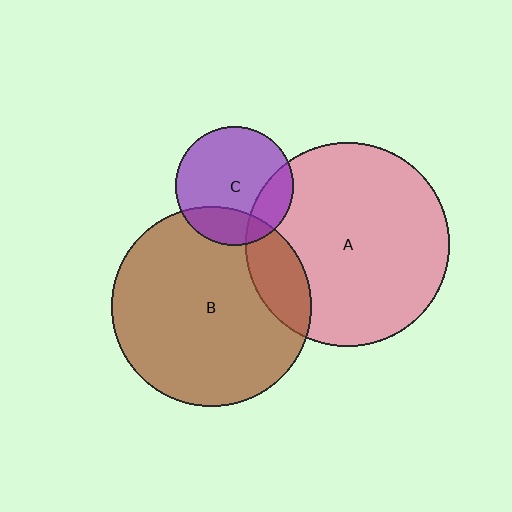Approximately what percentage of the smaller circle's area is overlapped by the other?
Approximately 15%.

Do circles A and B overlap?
Yes.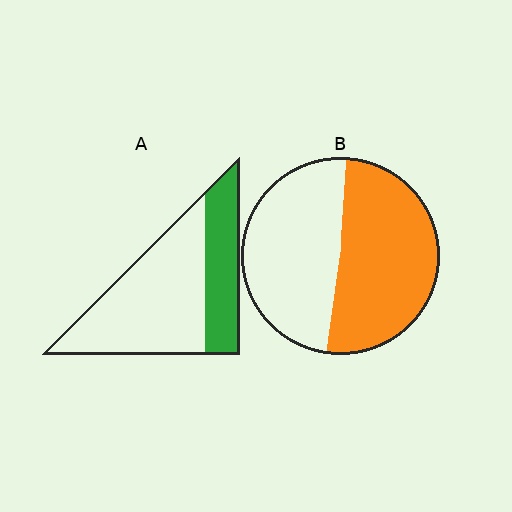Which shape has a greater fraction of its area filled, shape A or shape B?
Shape B.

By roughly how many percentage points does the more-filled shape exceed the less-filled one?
By roughly 20 percentage points (B over A).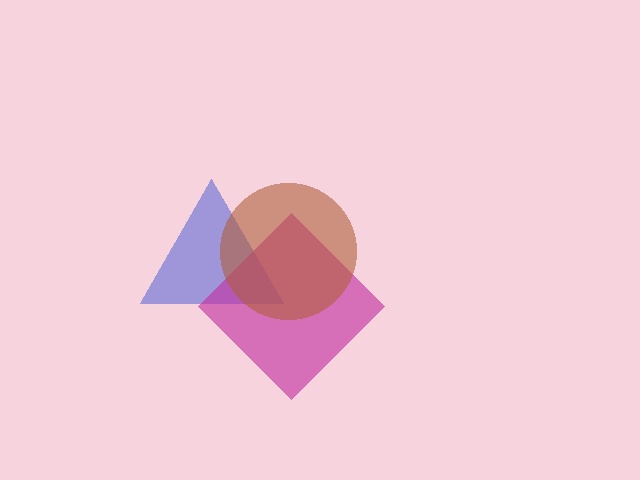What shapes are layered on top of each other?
The layered shapes are: a blue triangle, a magenta diamond, a brown circle.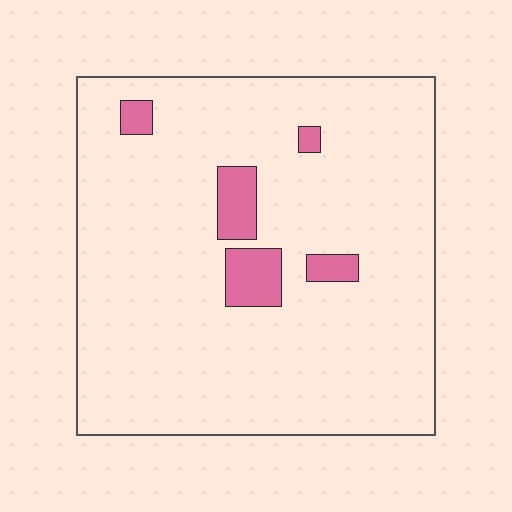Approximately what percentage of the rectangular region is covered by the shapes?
Approximately 5%.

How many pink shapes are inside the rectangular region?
5.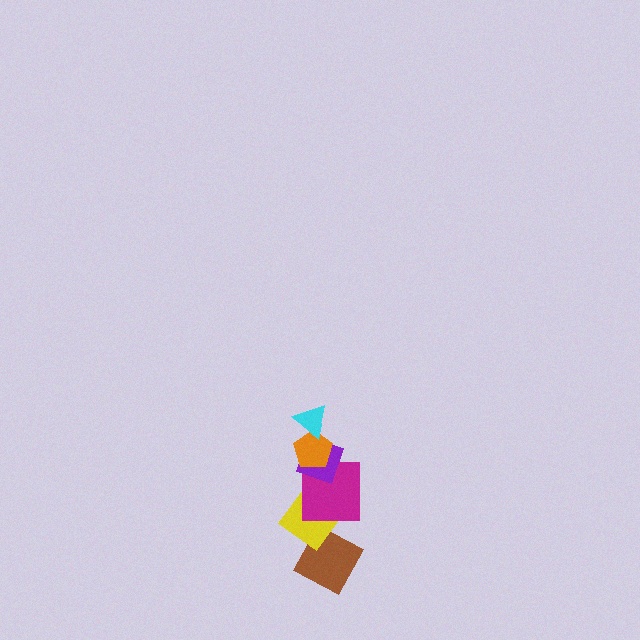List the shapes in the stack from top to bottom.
From top to bottom: the cyan triangle, the orange pentagon, the purple diamond, the magenta square, the yellow diamond, the brown diamond.